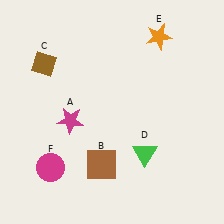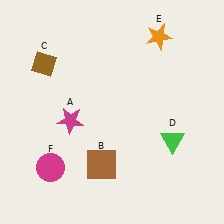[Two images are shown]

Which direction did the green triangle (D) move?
The green triangle (D) moved right.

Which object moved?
The green triangle (D) moved right.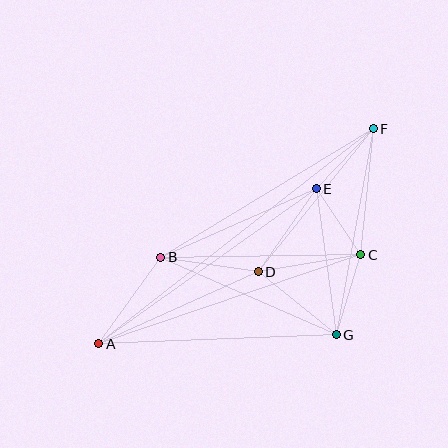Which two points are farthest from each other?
Points A and F are farthest from each other.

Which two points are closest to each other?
Points C and E are closest to each other.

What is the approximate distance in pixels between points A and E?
The distance between A and E is approximately 267 pixels.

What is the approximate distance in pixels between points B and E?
The distance between B and E is approximately 170 pixels.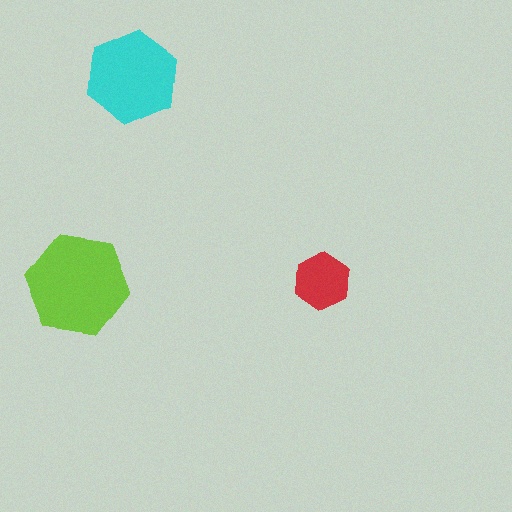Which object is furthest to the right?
The red hexagon is rightmost.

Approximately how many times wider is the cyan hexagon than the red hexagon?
About 1.5 times wider.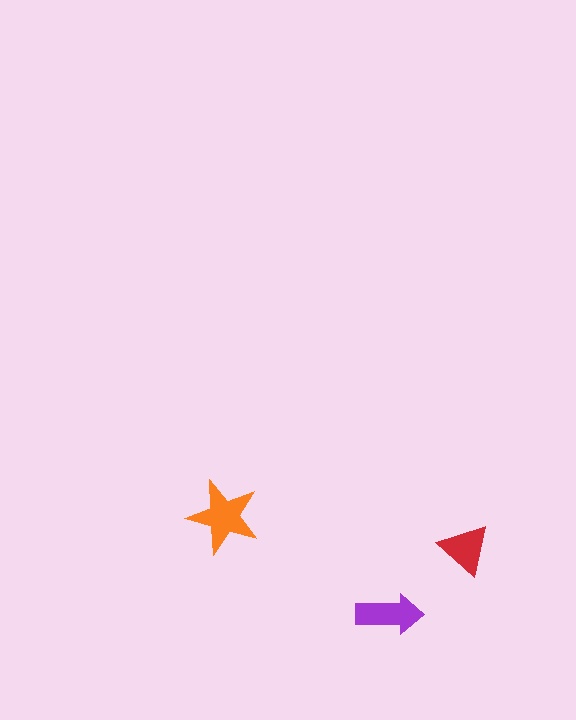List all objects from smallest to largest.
The red triangle, the purple arrow, the orange star.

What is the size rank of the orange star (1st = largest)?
1st.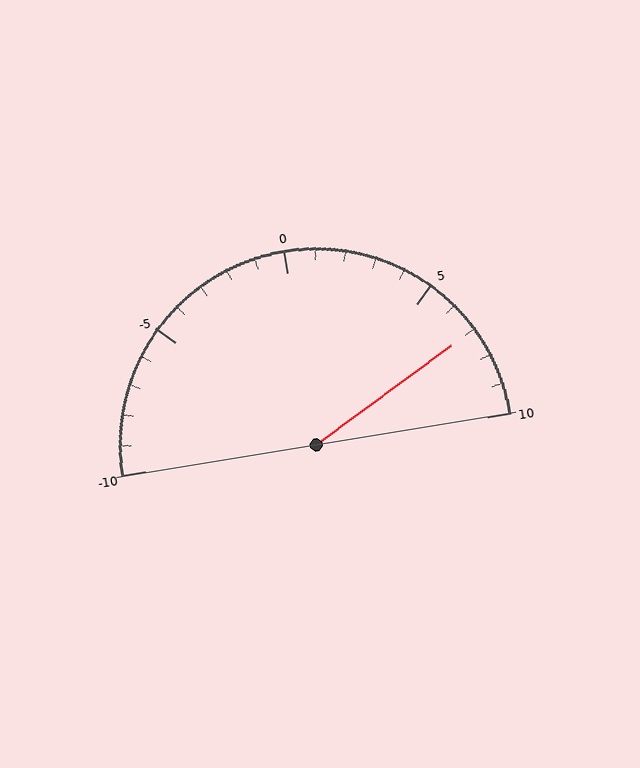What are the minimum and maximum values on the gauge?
The gauge ranges from -10 to 10.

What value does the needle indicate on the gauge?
The needle indicates approximately 7.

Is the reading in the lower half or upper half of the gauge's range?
The reading is in the upper half of the range (-10 to 10).